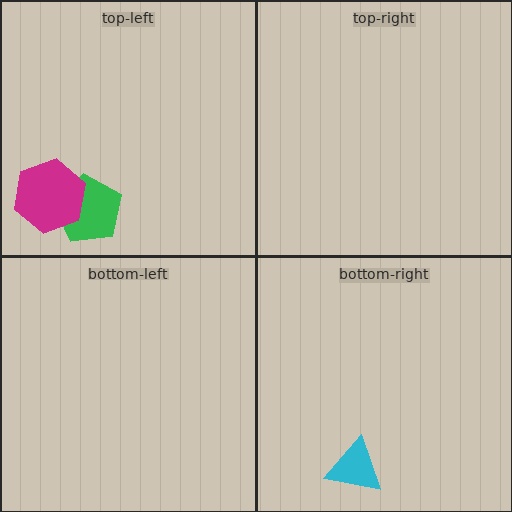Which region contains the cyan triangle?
The bottom-right region.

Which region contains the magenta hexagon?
The top-left region.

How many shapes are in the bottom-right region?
1.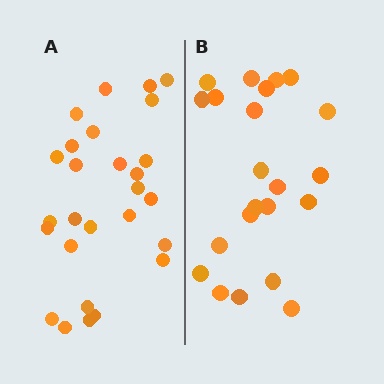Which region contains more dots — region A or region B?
Region A (the left region) has more dots.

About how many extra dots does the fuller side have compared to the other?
Region A has about 5 more dots than region B.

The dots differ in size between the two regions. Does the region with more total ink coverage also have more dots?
No. Region B has more total ink coverage because its dots are larger, but region A actually contains more individual dots. Total area can be misleading — the number of items is what matters here.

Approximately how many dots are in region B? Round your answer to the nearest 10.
About 20 dots. (The exact count is 22, which rounds to 20.)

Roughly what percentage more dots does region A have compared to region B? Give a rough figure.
About 25% more.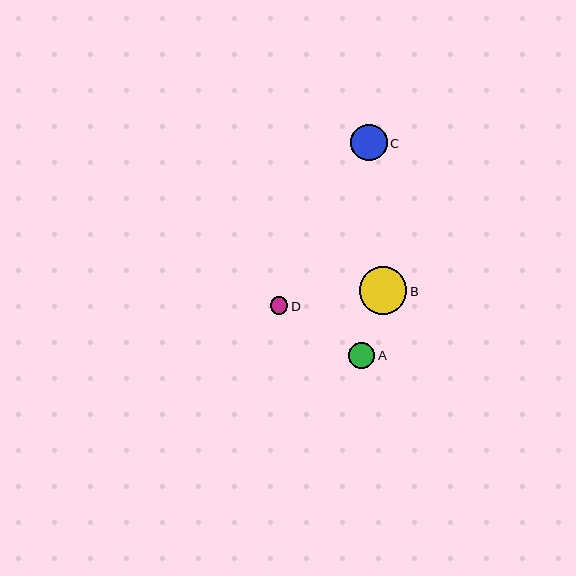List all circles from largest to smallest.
From largest to smallest: B, C, A, D.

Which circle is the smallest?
Circle D is the smallest with a size of approximately 17 pixels.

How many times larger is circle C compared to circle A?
Circle C is approximately 1.4 times the size of circle A.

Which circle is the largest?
Circle B is the largest with a size of approximately 48 pixels.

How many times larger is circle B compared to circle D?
Circle B is approximately 2.7 times the size of circle D.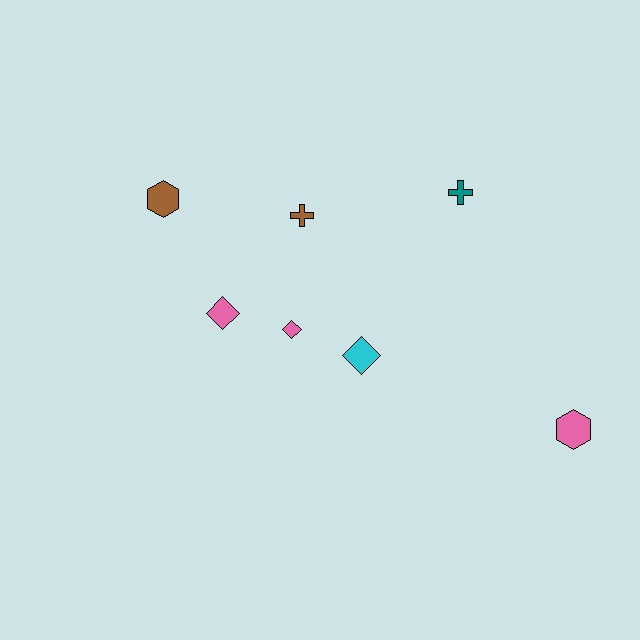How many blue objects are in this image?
There are no blue objects.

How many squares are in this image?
There are no squares.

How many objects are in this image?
There are 7 objects.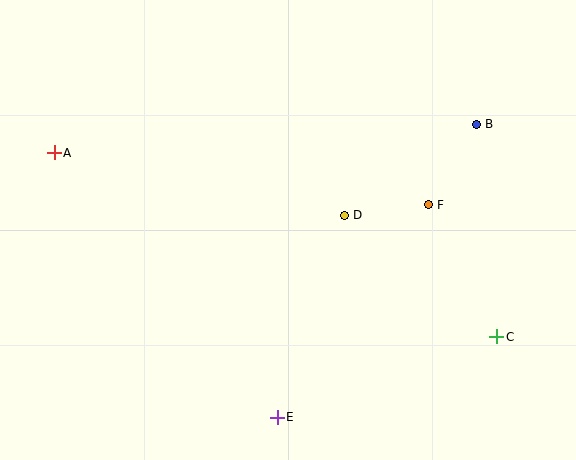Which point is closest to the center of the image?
Point D at (344, 215) is closest to the center.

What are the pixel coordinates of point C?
Point C is at (497, 337).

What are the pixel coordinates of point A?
Point A is at (54, 153).